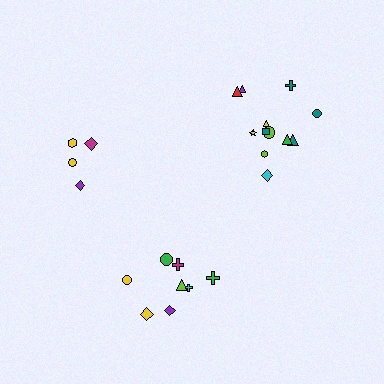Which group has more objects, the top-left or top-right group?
The top-right group.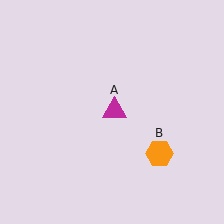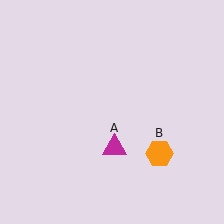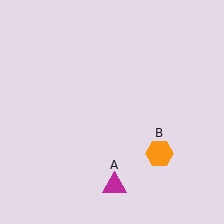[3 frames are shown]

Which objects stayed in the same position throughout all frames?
Orange hexagon (object B) remained stationary.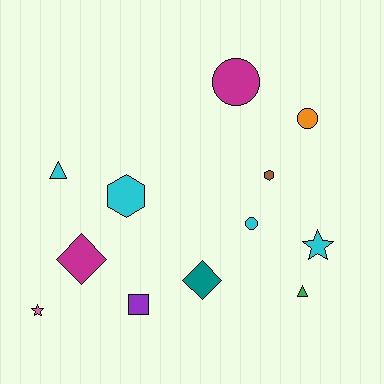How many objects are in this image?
There are 12 objects.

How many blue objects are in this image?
There are no blue objects.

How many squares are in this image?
There is 1 square.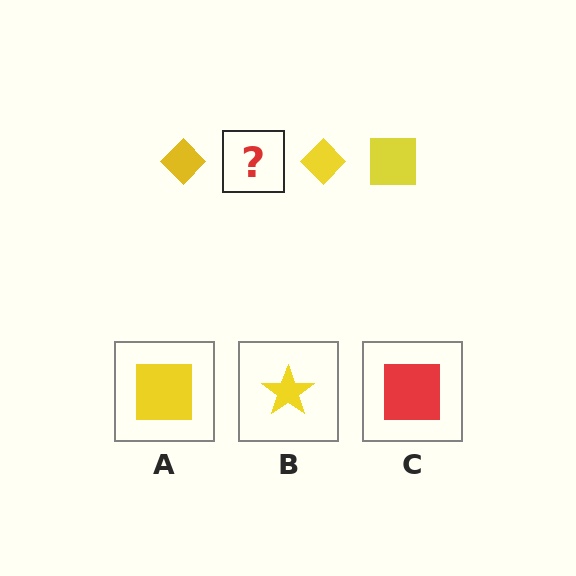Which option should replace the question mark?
Option A.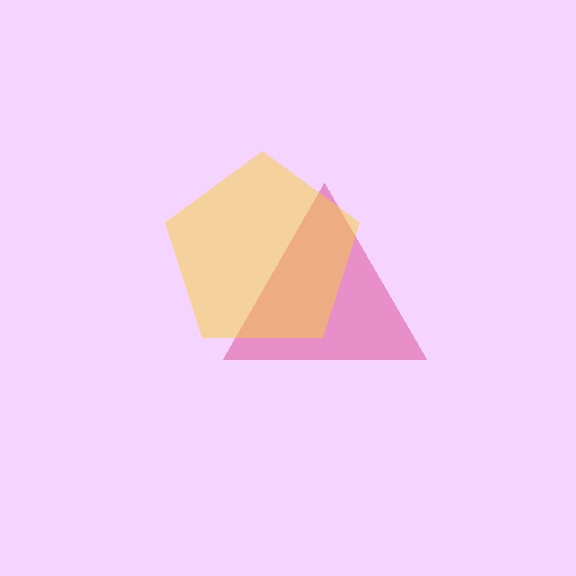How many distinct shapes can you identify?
There are 2 distinct shapes: a pink triangle, a yellow pentagon.